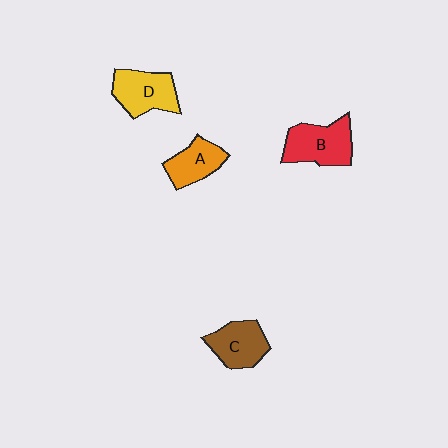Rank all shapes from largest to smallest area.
From largest to smallest: B (red), D (yellow), C (brown), A (orange).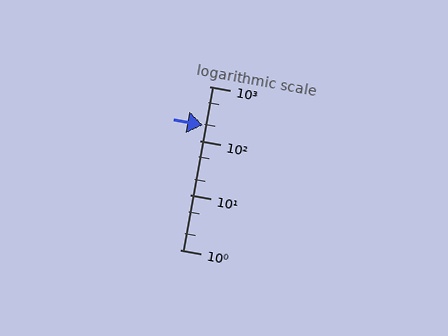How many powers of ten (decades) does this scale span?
The scale spans 3 decades, from 1 to 1000.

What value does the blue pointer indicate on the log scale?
The pointer indicates approximately 190.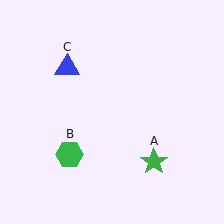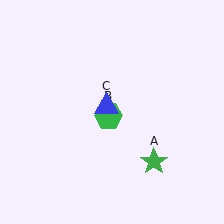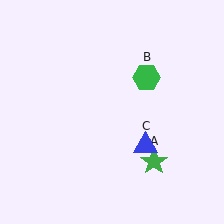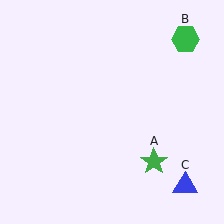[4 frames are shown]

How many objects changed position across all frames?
2 objects changed position: green hexagon (object B), blue triangle (object C).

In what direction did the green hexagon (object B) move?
The green hexagon (object B) moved up and to the right.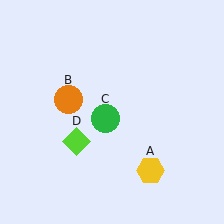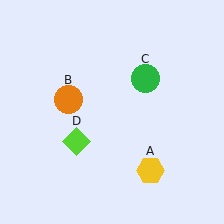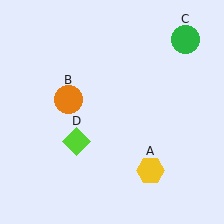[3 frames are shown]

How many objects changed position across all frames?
1 object changed position: green circle (object C).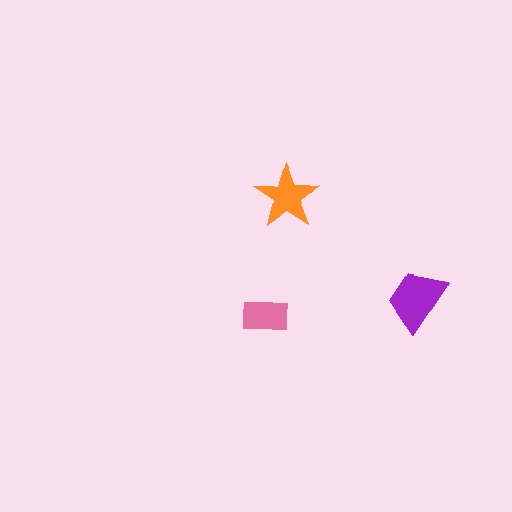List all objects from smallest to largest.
The pink rectangle, the orange star, the purple trapezoid.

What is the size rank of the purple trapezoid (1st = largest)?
1st.